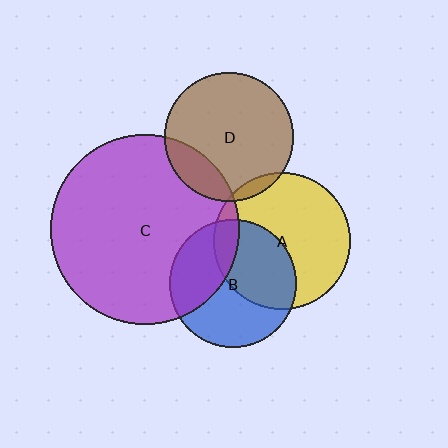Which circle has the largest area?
Circle C (purple).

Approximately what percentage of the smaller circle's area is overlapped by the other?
Approximately 5%.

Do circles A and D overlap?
Yes.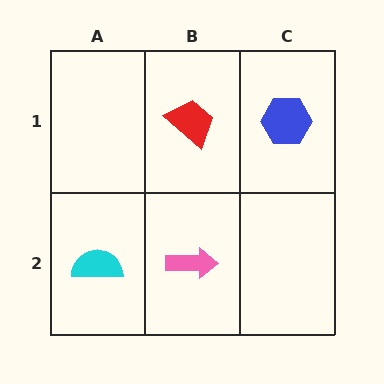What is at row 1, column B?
A red trapezoid.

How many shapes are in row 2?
2 shapes.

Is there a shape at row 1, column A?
No, that cell is empty.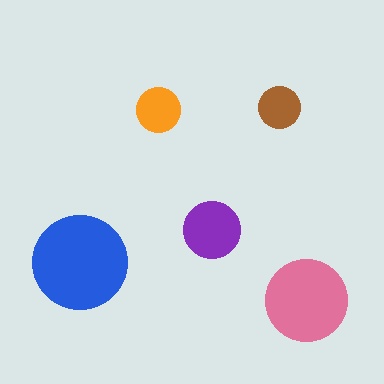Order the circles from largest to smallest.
the blue one, the pink one, the purple one, the orange one, the brown one.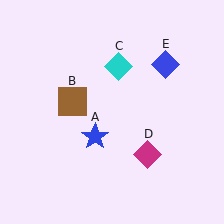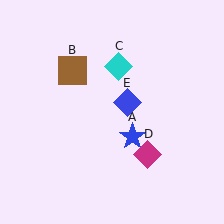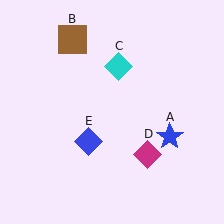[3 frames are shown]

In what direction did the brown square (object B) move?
The brown square (object B) moved up.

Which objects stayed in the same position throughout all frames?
Cyan diamond (object C) and magenta diamond (object D) remained stationary.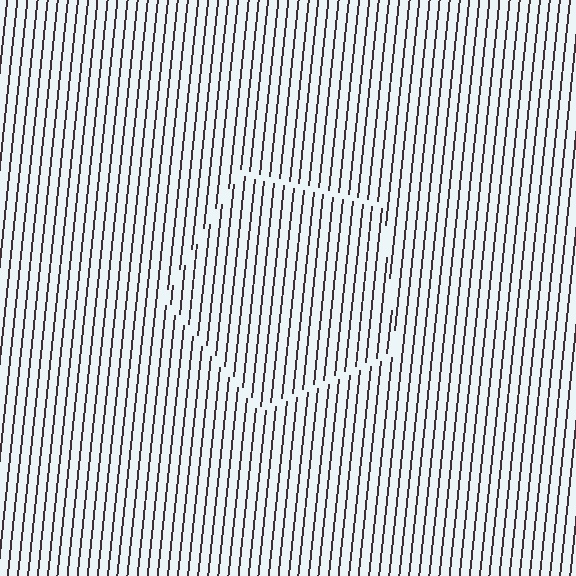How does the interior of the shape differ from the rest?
The interior of the shape contains the same grating, shifted by half a period — the contour is defined by the phase discontinuity where line-ends from the inner and outer gratings abut.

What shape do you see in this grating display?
An illusory pentagon. The interior of the shape contains the same grating, shifted by half a period — the contour is defined by the phase discontinuity where line-ends from the inner and outer gratings abut.